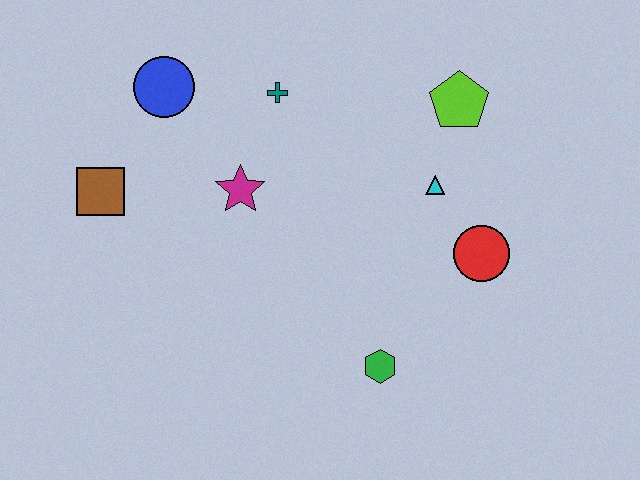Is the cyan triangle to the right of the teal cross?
Yes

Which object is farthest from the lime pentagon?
The brown square is farthest from the lime pentagon.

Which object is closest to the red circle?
The cyan triangle is closest to the red circle.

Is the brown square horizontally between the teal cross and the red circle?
No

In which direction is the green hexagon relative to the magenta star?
The green hexagon is below the magenta star.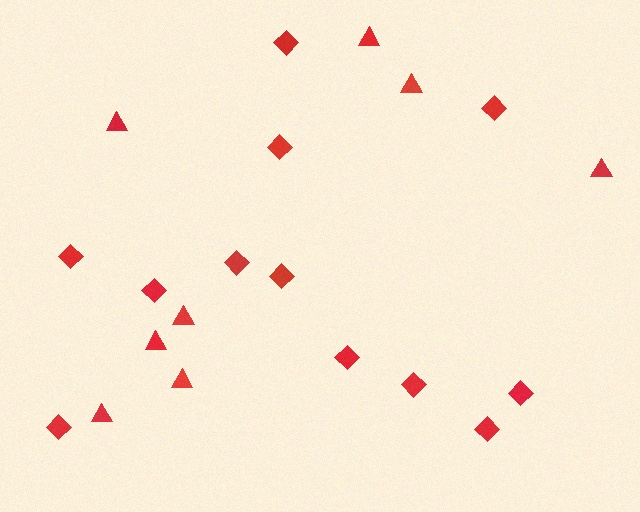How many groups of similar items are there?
There are 2 groups: one group of diamonds (12) and one group of triangles (8).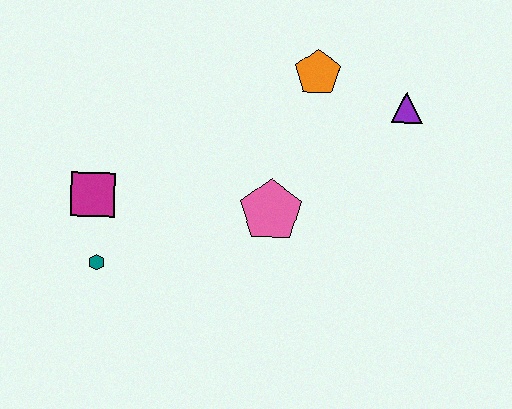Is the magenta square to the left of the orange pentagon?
Yes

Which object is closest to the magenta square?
The teal hexagon is closest to the magenta square.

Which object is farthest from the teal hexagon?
The purple triangle is farthest from the teal hexagon.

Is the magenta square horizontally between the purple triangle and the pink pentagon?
No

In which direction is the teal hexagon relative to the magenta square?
The teal hexagon is below the magenta square.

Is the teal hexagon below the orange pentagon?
Yes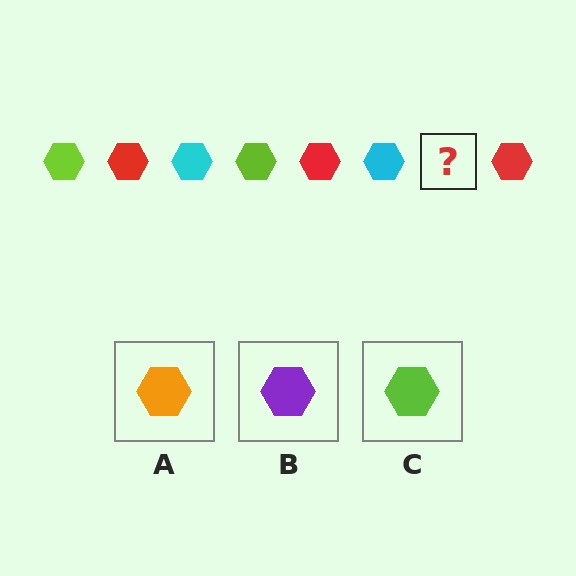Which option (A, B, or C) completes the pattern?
C.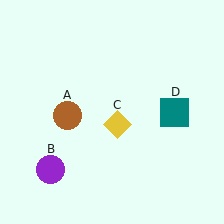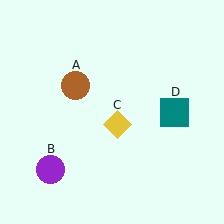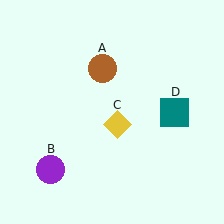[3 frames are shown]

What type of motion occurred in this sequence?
The brown circle (object A) rotated clockwise around the center of the scene.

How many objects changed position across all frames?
1 object changed position: brown circle (object A).